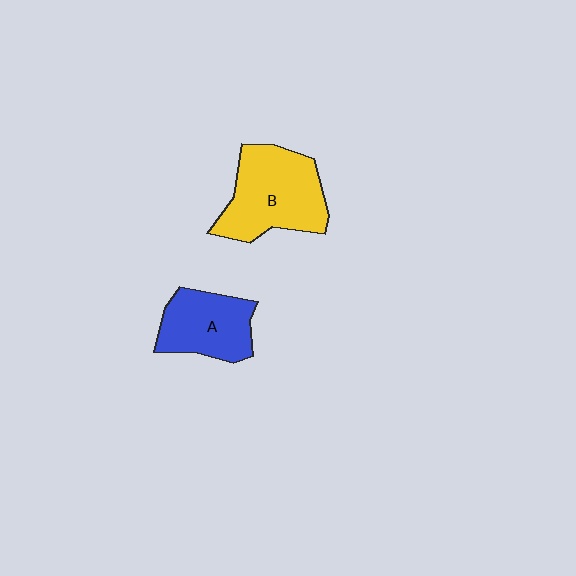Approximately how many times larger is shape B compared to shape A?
Approximately 1.4 times.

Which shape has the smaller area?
Shape A (blue).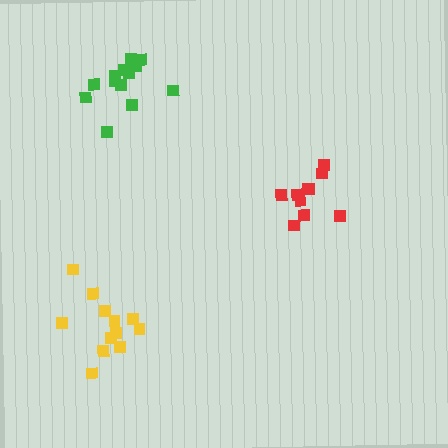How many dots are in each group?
Group 1: 10 dots, Group 2: 13 dots, Group 3: 12 dots (35 total).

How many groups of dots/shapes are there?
There are 3 groups.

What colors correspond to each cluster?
The clusters are colored: red, green, yellow.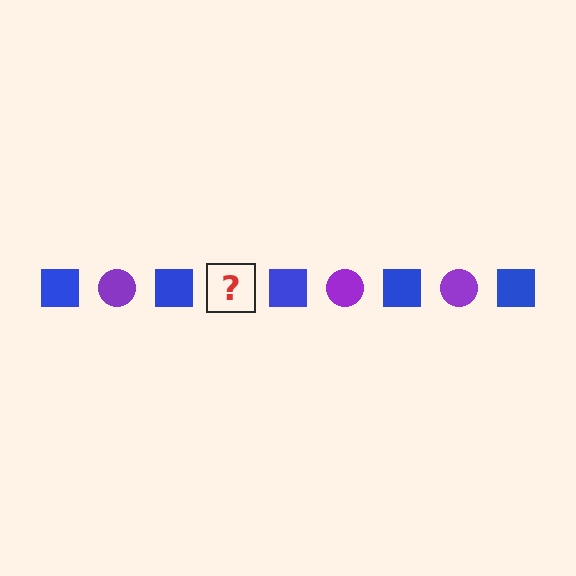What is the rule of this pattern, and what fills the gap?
The rule is that the pattern alternates between blue square and purple circle. The gap should be filled with a purple circle.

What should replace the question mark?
The question mark should be replaced with a purple circle.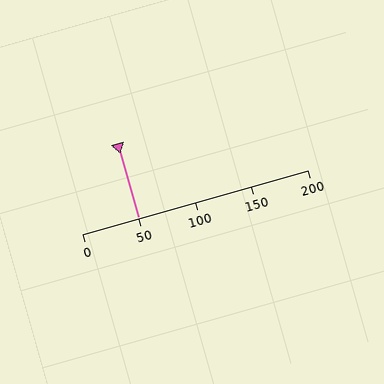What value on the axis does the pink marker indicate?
The marker indicates approximately 50.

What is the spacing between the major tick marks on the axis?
The major ticks are spaced 50 apart.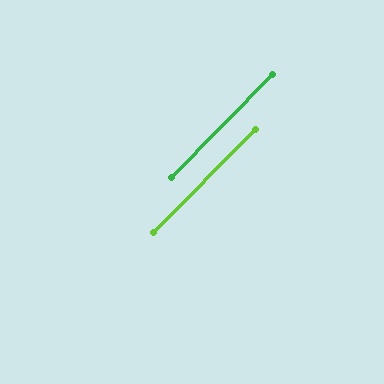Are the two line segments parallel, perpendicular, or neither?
Parallel — their directions differ by only 0.1°.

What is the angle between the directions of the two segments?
Approximately 0 degrees.